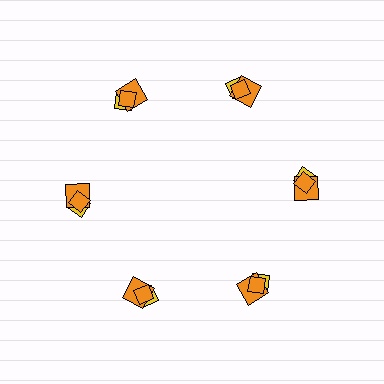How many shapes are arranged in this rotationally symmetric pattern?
There are 18 shapes, arranged in 6 groups of 3.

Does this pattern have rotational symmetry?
Yes, this pattern has 6-fold rotational symmetry. It looks the same after rotating 60 degrees around the center.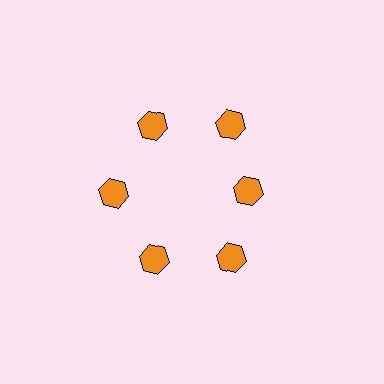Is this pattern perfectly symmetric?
No. The 6 orange hexagons are arranged in a ring, but one element near the 3 o'clock position is pulled inward toward the center, breaking the 6-fold rotational symmetry.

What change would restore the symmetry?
The symmetry would be restored by moving it outward, back onto the ring so that all 6 hexagons sit at equal angles and equal distance from the center.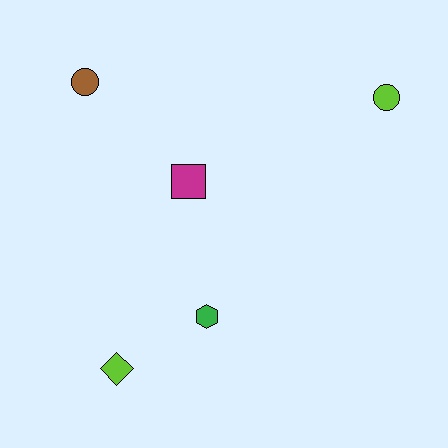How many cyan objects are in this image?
There are no cyan objects.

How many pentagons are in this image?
There are no pentagons.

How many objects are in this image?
There are 5 objects.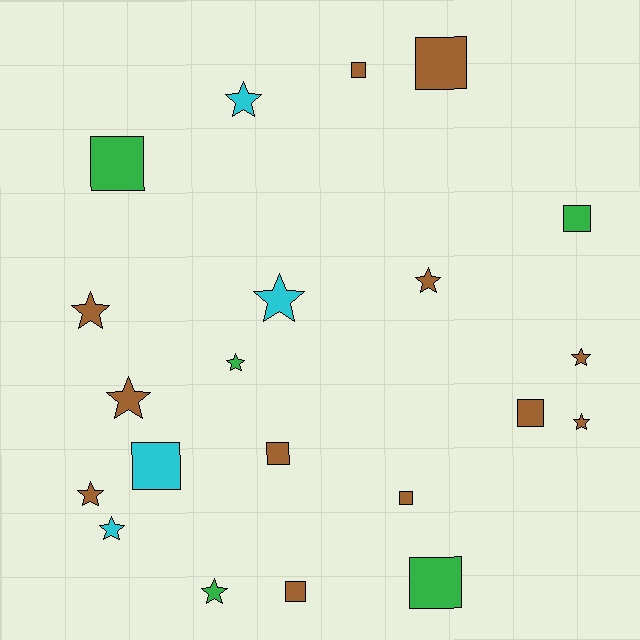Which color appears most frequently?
Brown, with 12 objects.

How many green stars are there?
There are 2 green stars.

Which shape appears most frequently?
Star, with 11 objects.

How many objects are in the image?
There are 21 objects.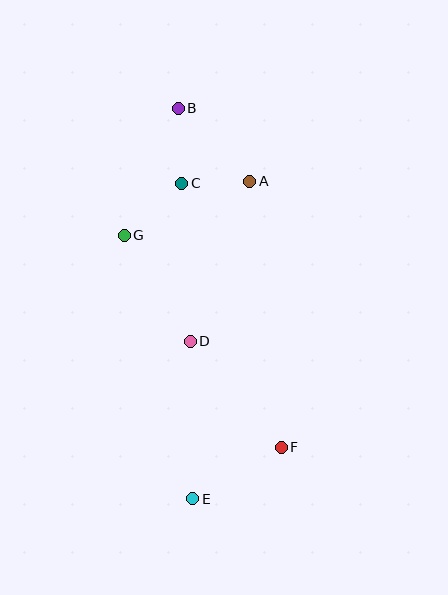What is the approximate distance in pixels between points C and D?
The distance between C and D is approximately 159 pixels.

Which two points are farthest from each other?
Points B and E are farthest from each other.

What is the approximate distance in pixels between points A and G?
The distance between A and G is approximately 137 pixels.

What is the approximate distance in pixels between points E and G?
The distance between E and G is approximately 272 pixels.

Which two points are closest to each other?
Points A and C are closest to each other.